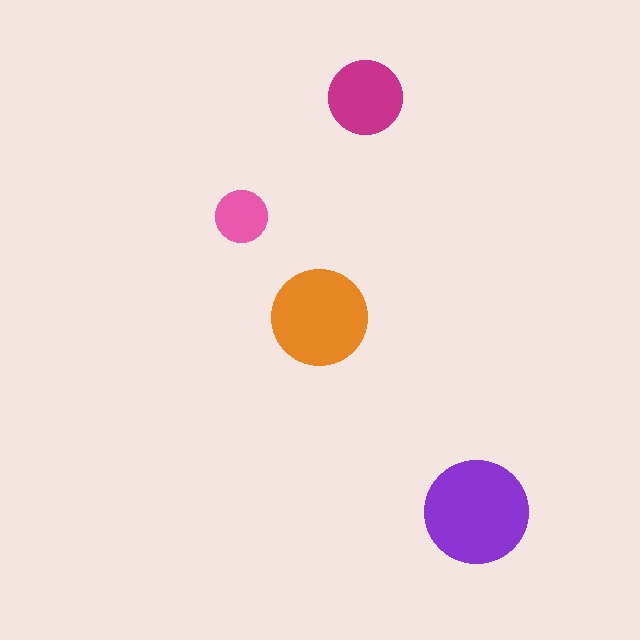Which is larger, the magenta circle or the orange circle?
The orange one.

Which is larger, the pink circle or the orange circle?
The orange one.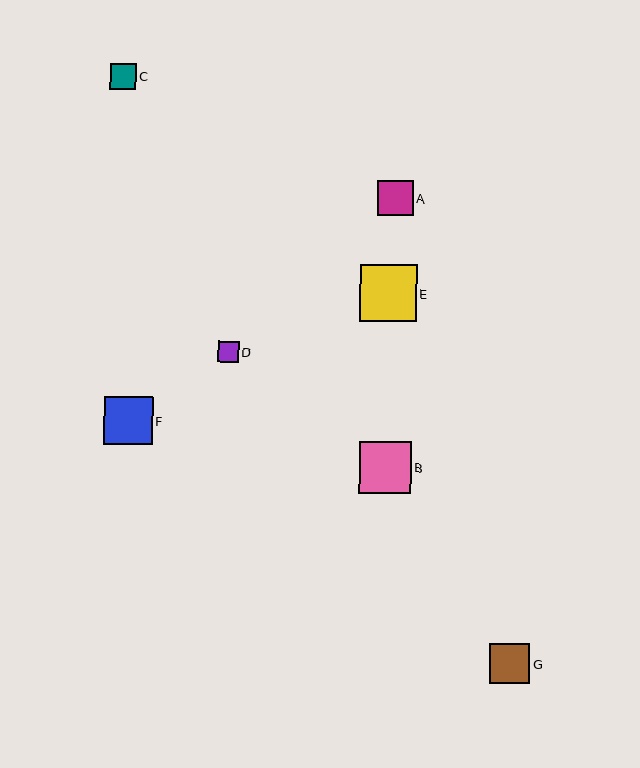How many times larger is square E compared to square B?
Square E is approximately 1.1 times the size of square B.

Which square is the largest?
Square E is the largest with a size of approximately 57 pixels.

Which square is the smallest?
Square D is the smallest with a size of approximately 21 pixels.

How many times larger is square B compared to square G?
Square B is approximately 1.3 times the size of square G.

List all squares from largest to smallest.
From largest to smallest: E, B, F, G, A, C, D.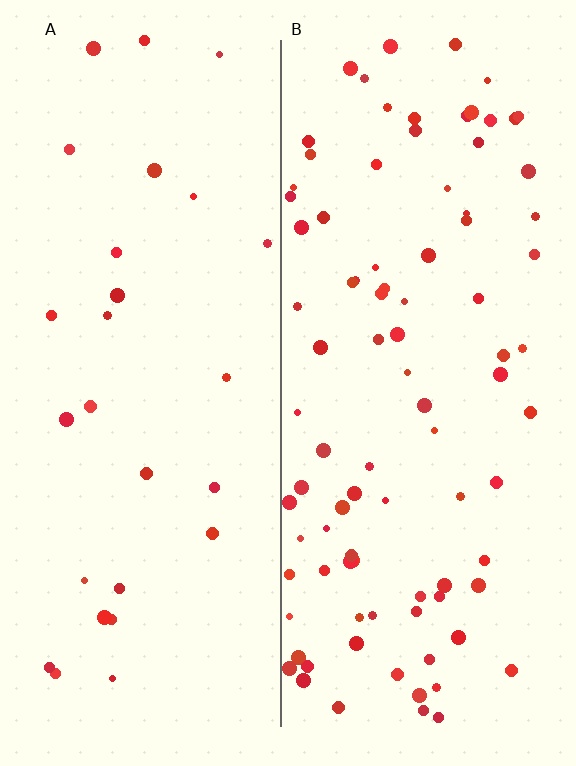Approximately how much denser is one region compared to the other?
Approximately 3.4× — region B over region A.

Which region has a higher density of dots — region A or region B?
B (the right).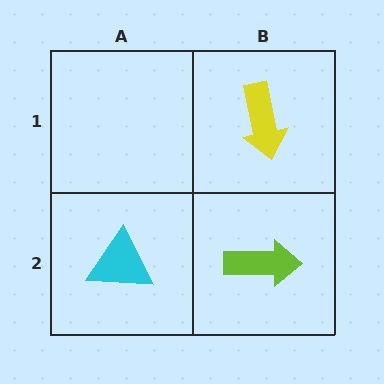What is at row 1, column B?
A yellow arrow.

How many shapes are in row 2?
2 shapes.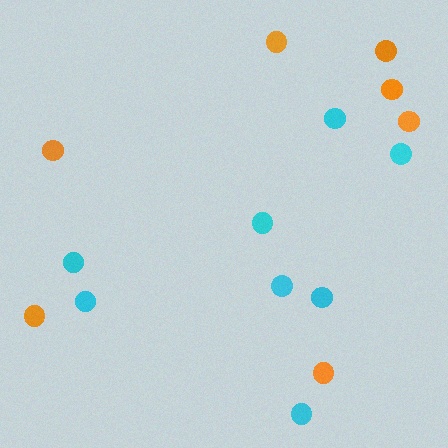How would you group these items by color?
There are 2 groups: one group of cyan circles (8) and one group of orange circles (7).